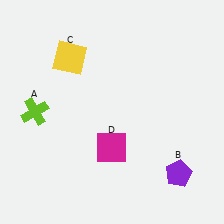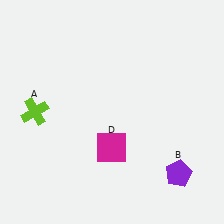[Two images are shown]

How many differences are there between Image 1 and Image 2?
There is 1 difference between the two images.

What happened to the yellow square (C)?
The yellow square (C) was removed in Image 2. It was in the top-left area of Image 1.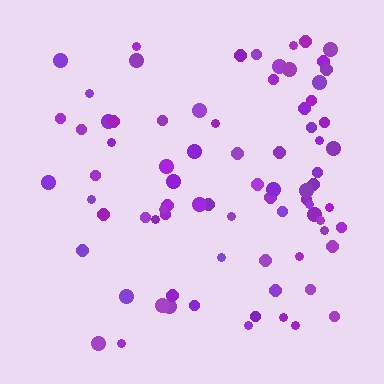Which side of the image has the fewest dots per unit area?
The left.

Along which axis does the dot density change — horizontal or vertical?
Horizontal.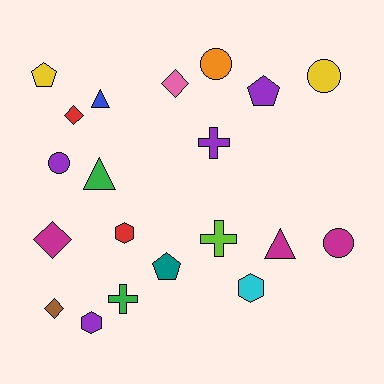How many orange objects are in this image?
There is 1 orange object.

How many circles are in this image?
There are 4 circles.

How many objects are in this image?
There are 20 objects.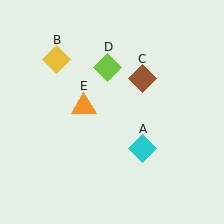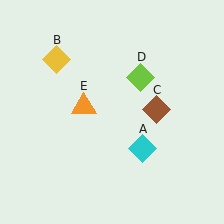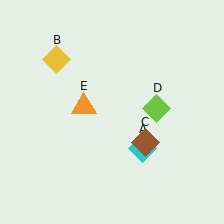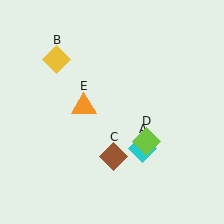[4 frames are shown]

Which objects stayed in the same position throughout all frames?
Cyan diamond (object A) and yellow diamond (object B) and orange triangle (object E) remained stationary.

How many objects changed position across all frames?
2 objects changed position: brown diamond (object C), lime diamond (object D).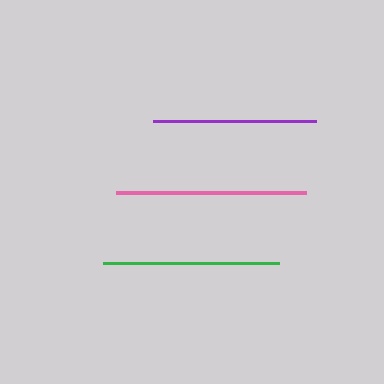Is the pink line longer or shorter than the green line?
The pink line is longer than the green line.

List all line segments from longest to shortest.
From longest to shortest: pink, green, purple.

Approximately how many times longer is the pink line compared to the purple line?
The pink line is approximately 1.2 times the length of the purple line.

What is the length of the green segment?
The green segment is approximately 176 pixels long.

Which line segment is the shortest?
The purple line is the shortest at approximately 162 pixels.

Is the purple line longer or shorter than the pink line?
The pink line is longer than the purple line.